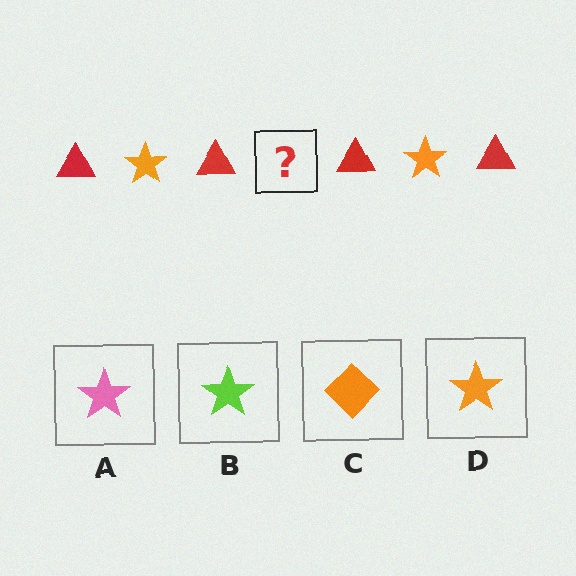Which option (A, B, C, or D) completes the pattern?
D.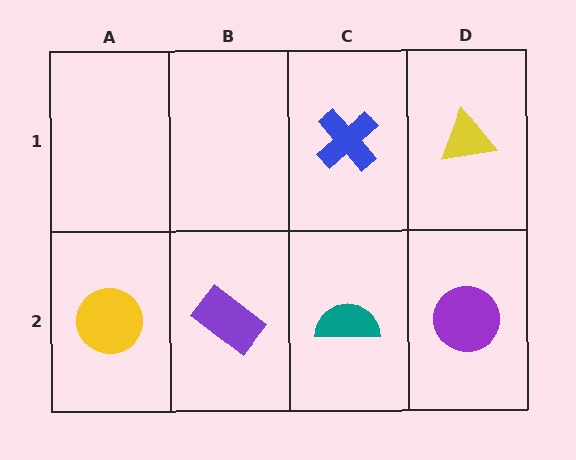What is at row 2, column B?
A purple rectangle.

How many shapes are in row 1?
2 shapes.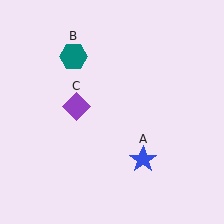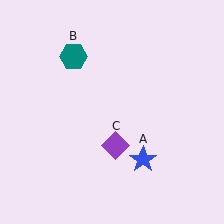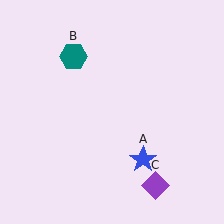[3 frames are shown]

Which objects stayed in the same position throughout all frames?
Blue star (object A) and teal hexagon (object B) remained stationary.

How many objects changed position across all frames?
1 object changed position: purple diamond (object C).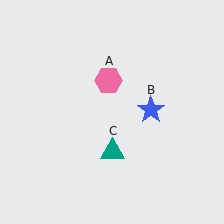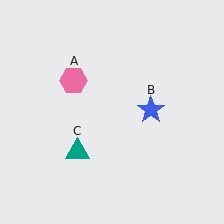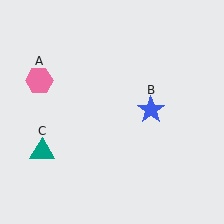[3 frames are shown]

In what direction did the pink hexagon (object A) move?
The pink hexagon (object A) moved left.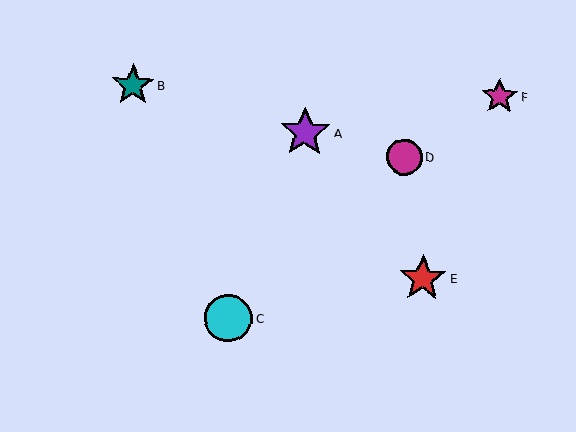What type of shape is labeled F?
Shape F is a magenta star.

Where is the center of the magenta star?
The center of the magenta star is at (500, 96).